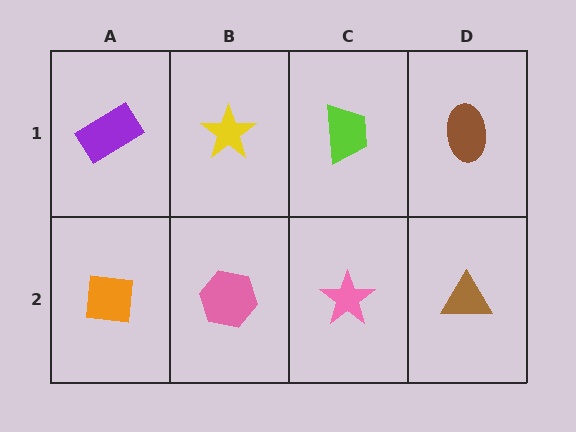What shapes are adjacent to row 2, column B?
A yellow star (row 1, column B), an orange square (row 2, column A), a pink star (row 2, column C).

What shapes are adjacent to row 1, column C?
A pink star (row 2, column C), a yellow star (row 1, column B), a brown ellipse (row 1, column D).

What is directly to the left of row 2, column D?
A pink star.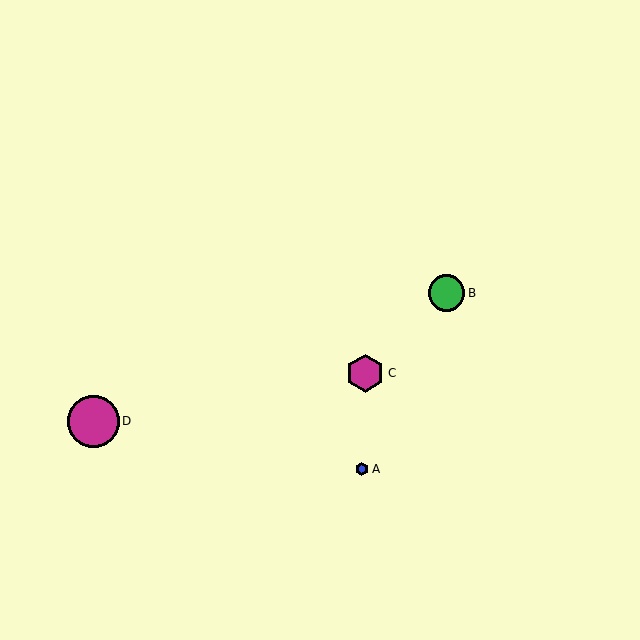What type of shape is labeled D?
Shape D is a magenta circle.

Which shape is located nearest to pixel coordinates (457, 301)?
The green circle (labeled B) at (446, 293) is nearest to that location.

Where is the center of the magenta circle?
The center of the magenta circle is at (93, 421).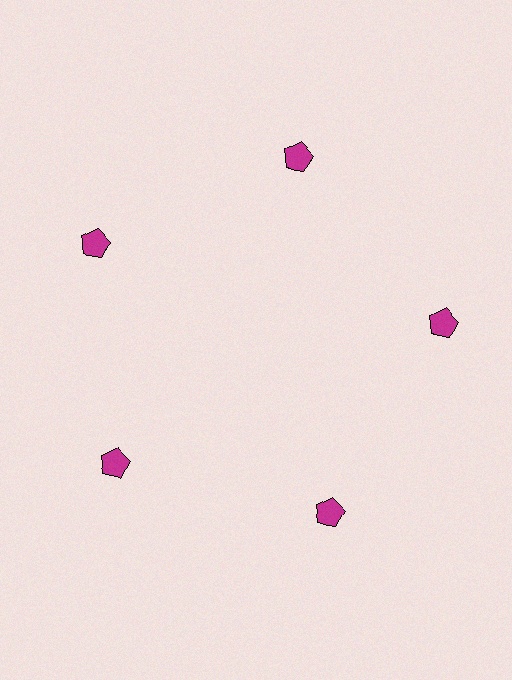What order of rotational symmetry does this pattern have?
This pattern has 5-fold rotational symmetry.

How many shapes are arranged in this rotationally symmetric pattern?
There are 5 shapes, arranged in 5 groups of 1.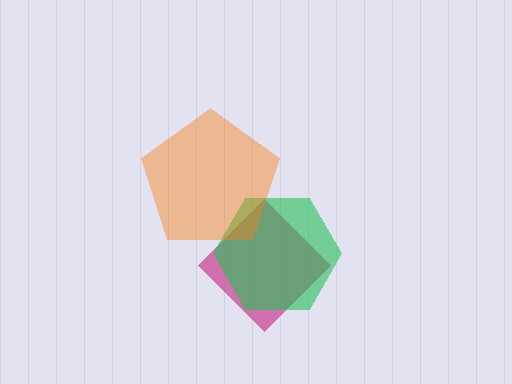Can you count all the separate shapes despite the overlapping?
Yes, there are 3 separate shapes.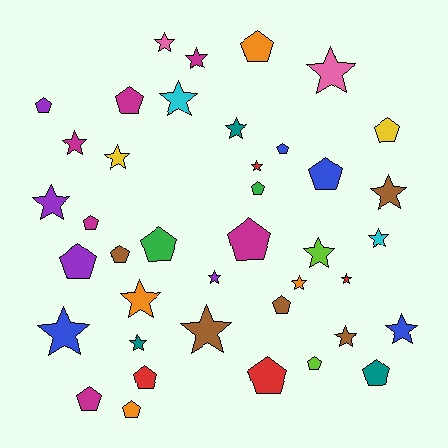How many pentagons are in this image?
There are 19 pentagons.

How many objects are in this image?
There are 40 objects.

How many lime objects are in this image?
There are 2 lime objects.